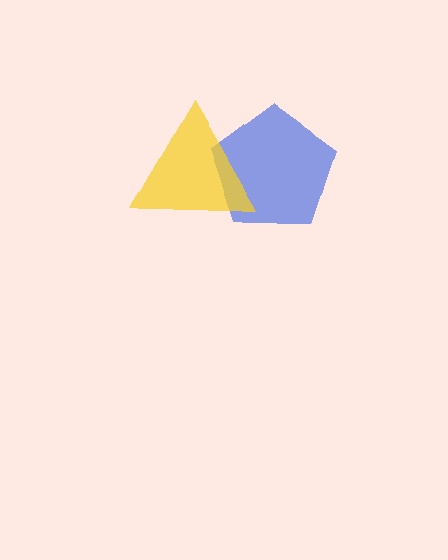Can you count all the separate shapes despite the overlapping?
Yes, there are 2 separate shapes.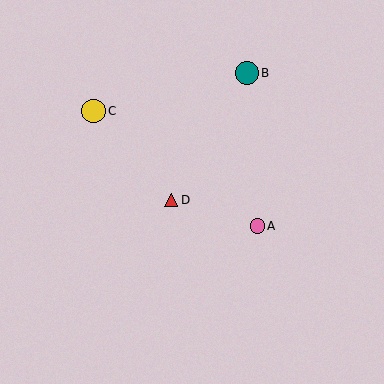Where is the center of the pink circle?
The center of the pink circle is at (257, 226).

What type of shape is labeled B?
Shape B is a teal circle.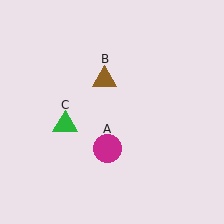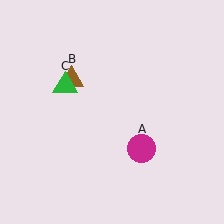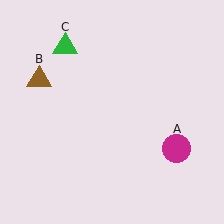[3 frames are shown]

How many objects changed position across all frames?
3 objects changed position: magenta circle (object A), brown triangle (object B), green triangle (object C).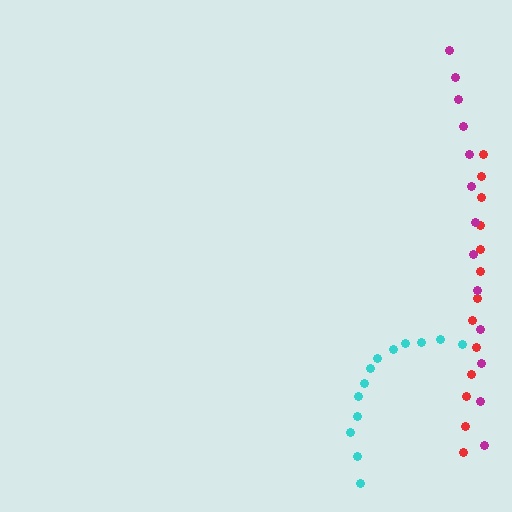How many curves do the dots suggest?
There are 3 distinct paths.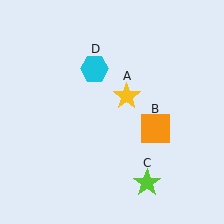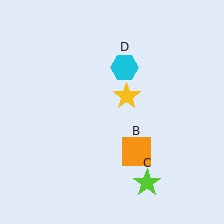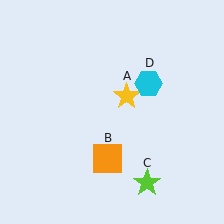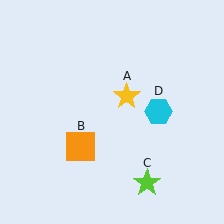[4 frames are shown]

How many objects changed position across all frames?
2 objects changed position: orange square (object B), cyan hexagon (object D).